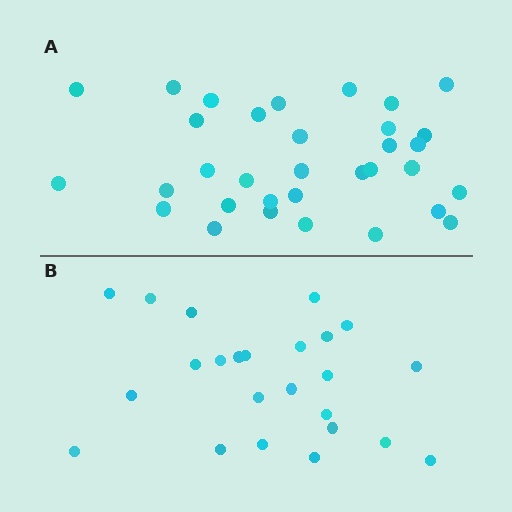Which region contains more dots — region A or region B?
Region A (the top region) has more dots.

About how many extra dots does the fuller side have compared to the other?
Region A has roughly 8 or so more dots than region B.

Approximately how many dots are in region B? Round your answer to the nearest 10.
About 20 dots. (The exact count is 24, which rounds to 20.)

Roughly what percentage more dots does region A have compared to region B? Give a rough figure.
About 40% more.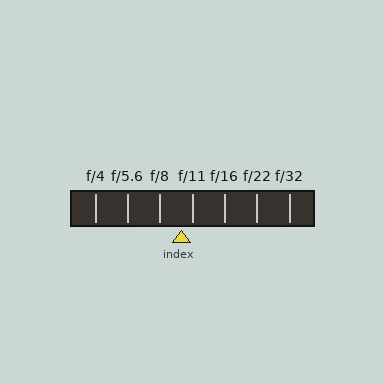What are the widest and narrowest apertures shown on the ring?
The widest aperture shown is f/4 and the narrowest is f/32.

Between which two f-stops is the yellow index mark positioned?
The index mark is between f/8 and f/11.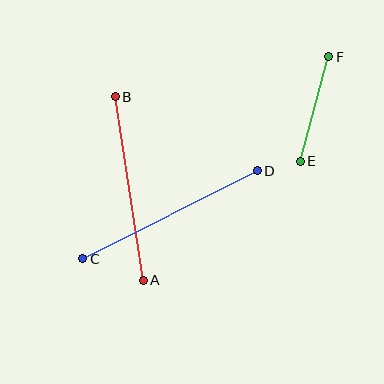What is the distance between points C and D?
The distance is approximately 195 pixels.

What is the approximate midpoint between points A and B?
The midpoint is at approximately (129, 188) pixels.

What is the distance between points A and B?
The distance is approximately 185 pixels.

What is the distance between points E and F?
The distance is approximately 108 pixels.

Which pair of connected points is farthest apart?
Points C and D are farthest apart.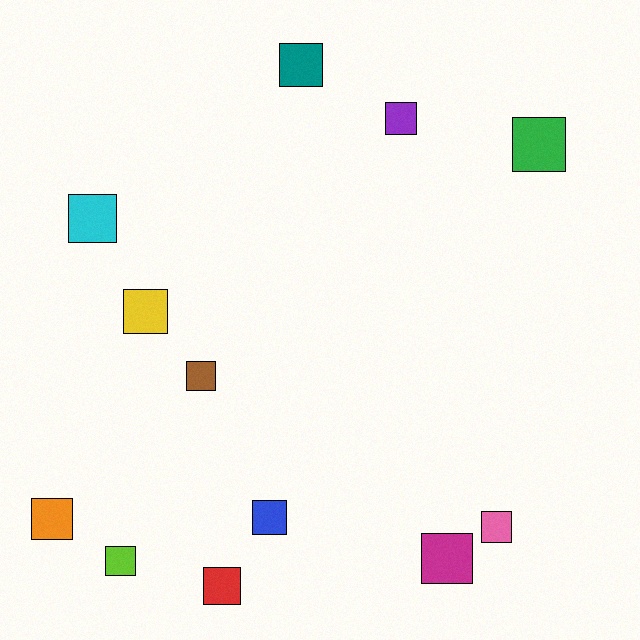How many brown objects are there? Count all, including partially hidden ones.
There is 1 brown object.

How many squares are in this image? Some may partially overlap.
There are 12 squares.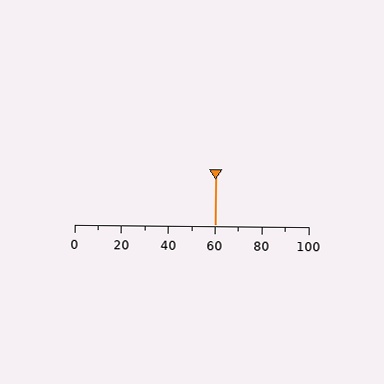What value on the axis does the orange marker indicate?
The marker indicates approximately 60.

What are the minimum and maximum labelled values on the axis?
The axis runs from 0 to 100.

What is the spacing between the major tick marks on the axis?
The major ticks are spaced 20 apart.